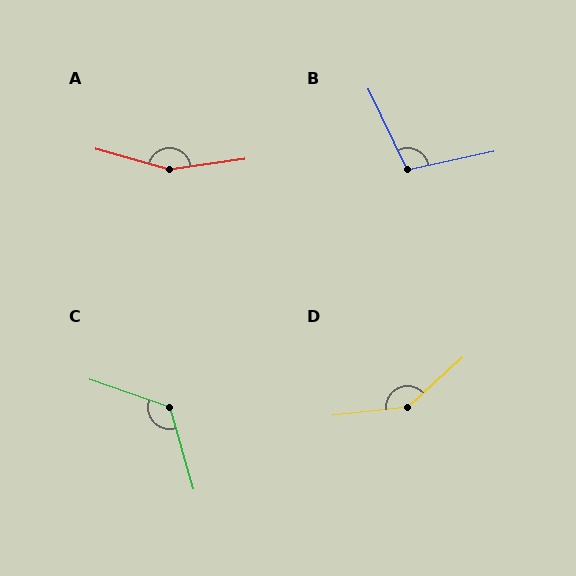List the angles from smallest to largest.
B (103°), C (125°), D (145°), A (157°).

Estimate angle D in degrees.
Approximately 145 degrees.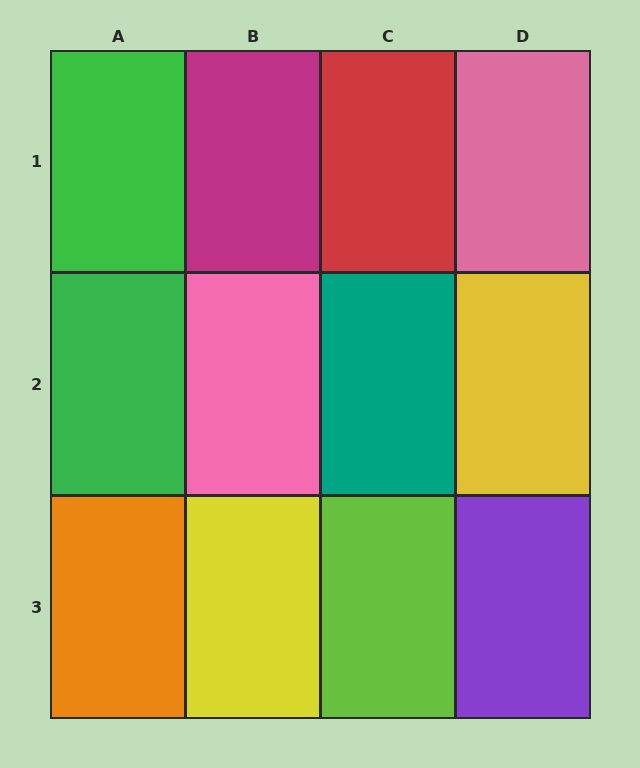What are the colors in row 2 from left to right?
Green, pink, teal, yellow.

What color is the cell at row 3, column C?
Lime.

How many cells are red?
1 cell is red.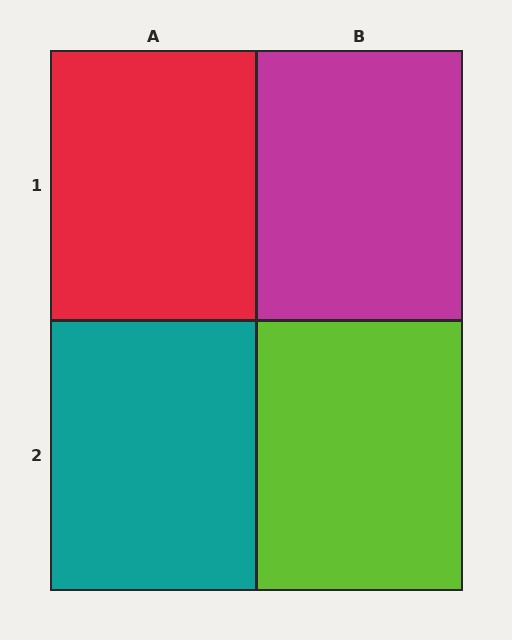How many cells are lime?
1 cell is lime.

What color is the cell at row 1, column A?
Red.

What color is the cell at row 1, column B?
Magenta.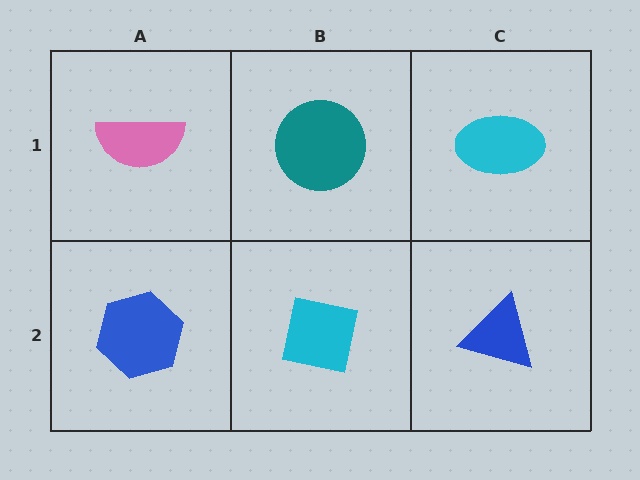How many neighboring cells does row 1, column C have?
2.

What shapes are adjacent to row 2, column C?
A cyan ellipse (row 1, column C), a cyan square (row 2, column B).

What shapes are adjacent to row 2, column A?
A pink semicircle (row 1, column A), a cyan square (row 2, column B).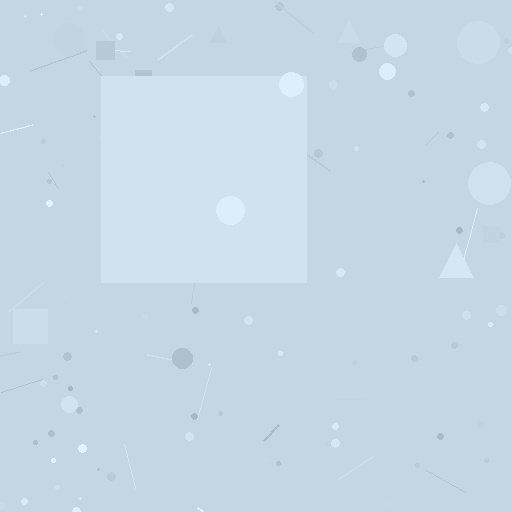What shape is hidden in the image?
A square is hidden in the image.